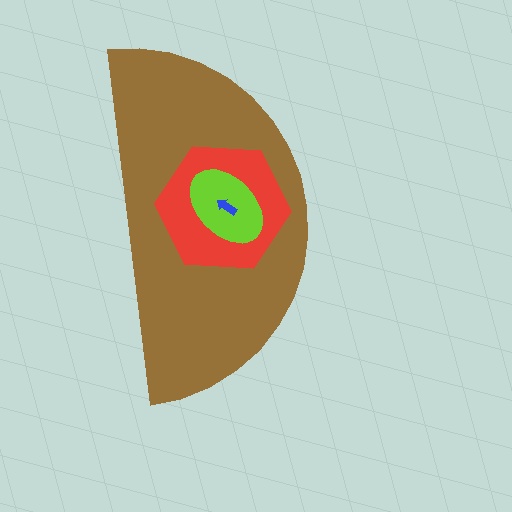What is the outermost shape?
The brown semicircle.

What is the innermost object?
The blue arrow.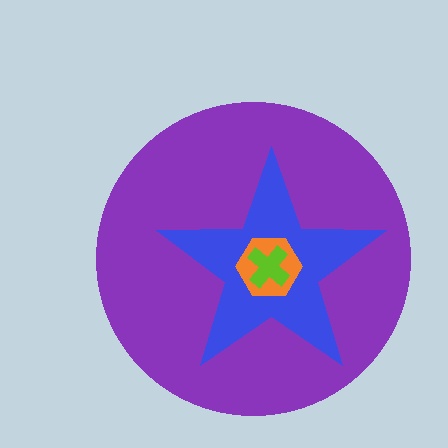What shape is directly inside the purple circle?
The blue star.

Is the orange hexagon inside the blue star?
Yes.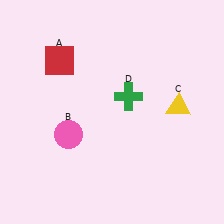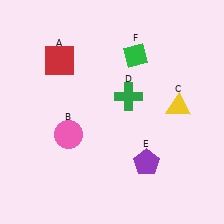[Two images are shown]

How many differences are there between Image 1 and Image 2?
There are 2 differences between the two images.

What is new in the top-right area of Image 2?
A green diamond (F) was added in the top-right area of Image 2.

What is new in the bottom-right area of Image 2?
A purple pentagon (E) was added in the bottom-right area of Image 2.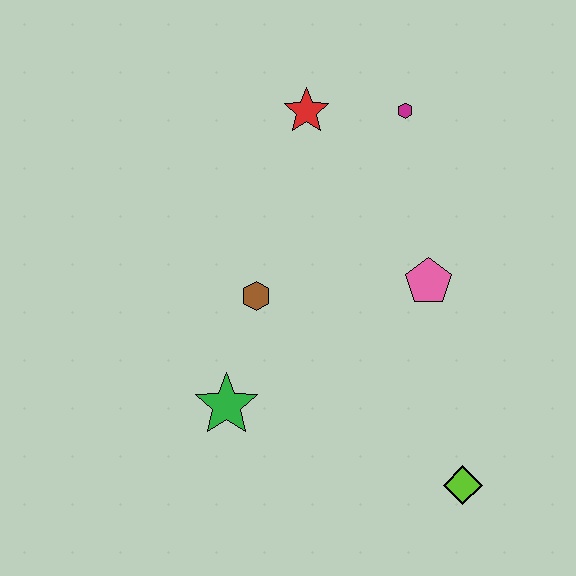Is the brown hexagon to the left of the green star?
No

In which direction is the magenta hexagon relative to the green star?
The magenta hexagon is above the green star.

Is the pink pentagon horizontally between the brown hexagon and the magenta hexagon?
No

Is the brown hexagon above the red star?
No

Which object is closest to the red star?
The magenta hexagon is closest to the red star.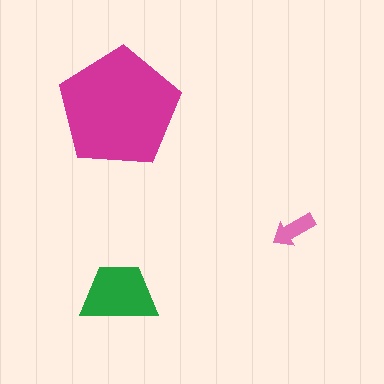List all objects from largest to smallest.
The magenta pentagon, the green trapezoid, the pink arrow.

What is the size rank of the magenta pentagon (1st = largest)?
1st.